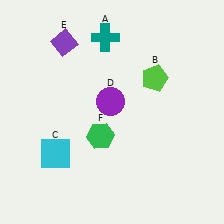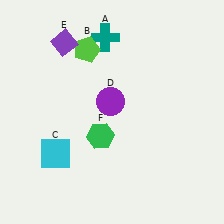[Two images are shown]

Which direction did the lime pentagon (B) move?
The lime pentagon (B) moved left.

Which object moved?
The lime pentagon (B) moved left.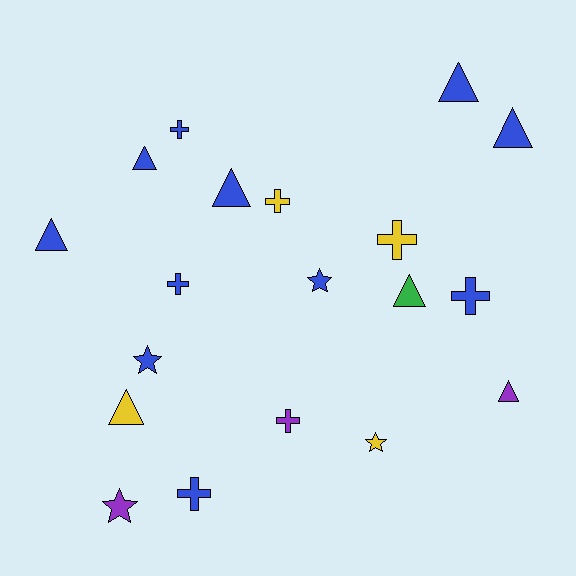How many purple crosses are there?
There is 1 purple cross.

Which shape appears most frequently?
Triangle, with 8 objects.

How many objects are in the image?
There are 19 objects.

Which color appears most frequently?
Blue, with 11 objects.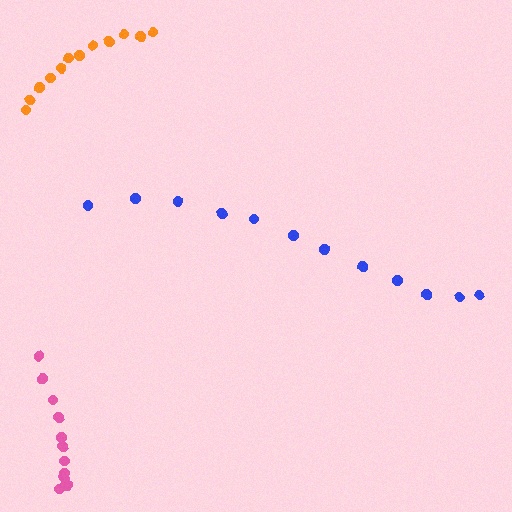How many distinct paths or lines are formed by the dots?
There are 3 distinct paths.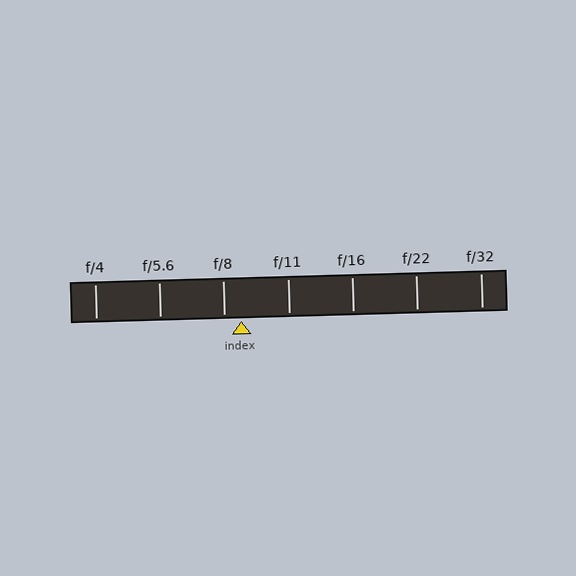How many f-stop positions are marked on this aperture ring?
There are 7 f-stop positions marked.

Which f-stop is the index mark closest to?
The index mark is closest to f/8.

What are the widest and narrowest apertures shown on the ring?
The widest aperture shown is f/4 and the narrowest is f/32.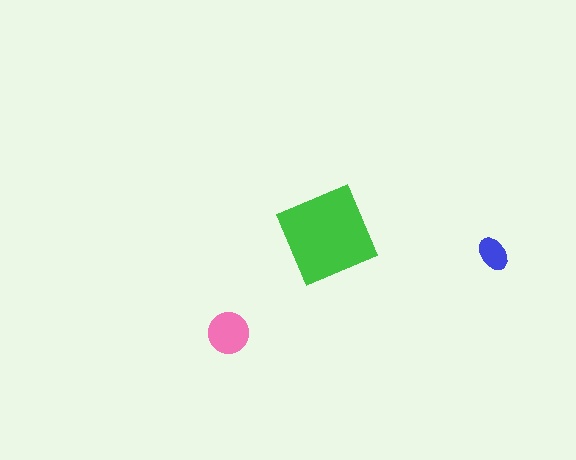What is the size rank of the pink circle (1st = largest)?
2nd.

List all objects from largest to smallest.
The green square, the pink circle, the blue ellipse.